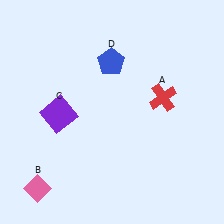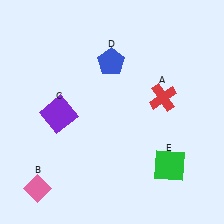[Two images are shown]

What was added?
A green square (E) was added in Image 2.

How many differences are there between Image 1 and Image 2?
There is 1 difference between the two images.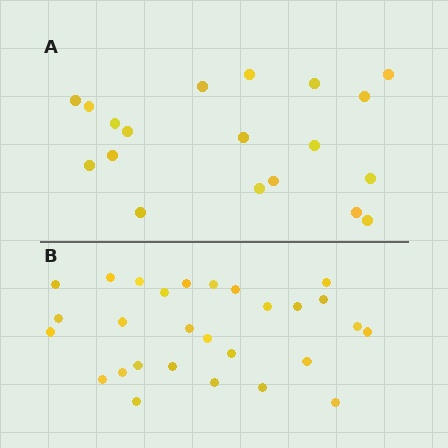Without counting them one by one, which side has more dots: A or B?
Region B (the bottom region) has more dots.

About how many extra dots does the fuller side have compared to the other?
Region B has roughly 8 or so more dots than region A.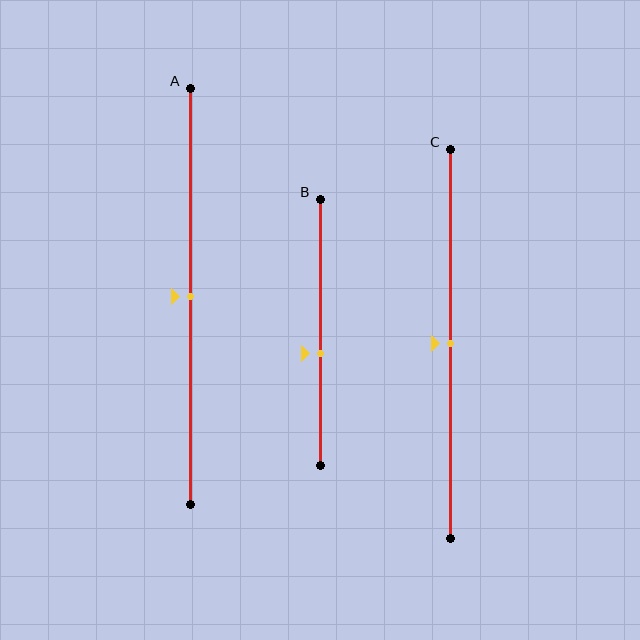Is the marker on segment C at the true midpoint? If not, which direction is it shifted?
Yes, the marker on segment C is at the true midpoint.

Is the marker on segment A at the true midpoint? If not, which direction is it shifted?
Yes, the marker on segment A is at the true midpoint.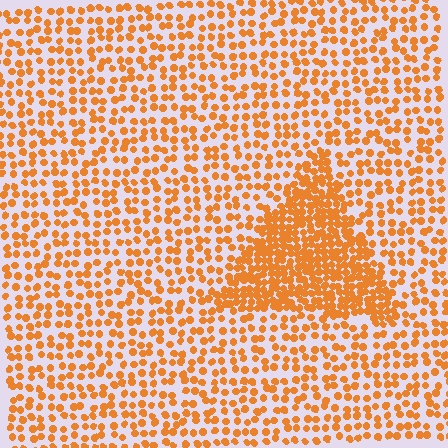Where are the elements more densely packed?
The elements are more densely packed inside the triangle boundary.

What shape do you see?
I see a triangle.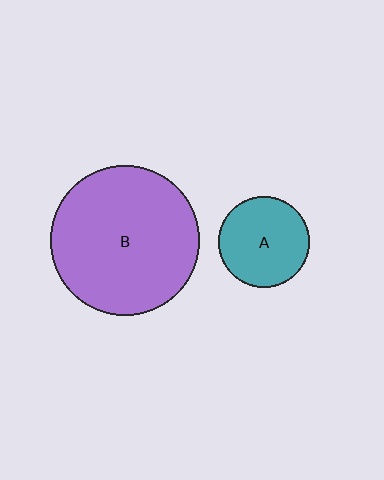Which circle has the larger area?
Circle B (purple).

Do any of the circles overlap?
No, none of the circles overlap.